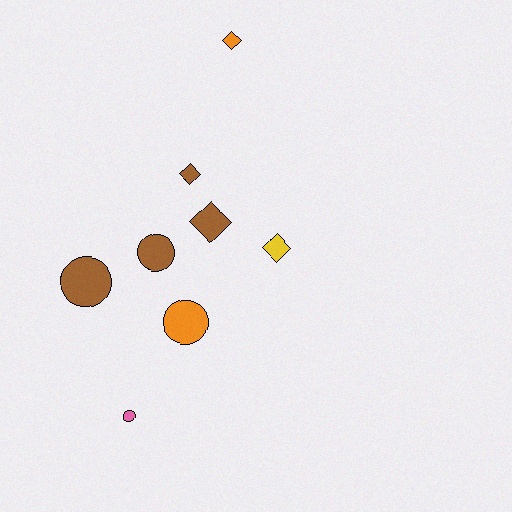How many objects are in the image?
There are 8 objects.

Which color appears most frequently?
Brown, with 4 objects.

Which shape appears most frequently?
Circle, with 4 objects.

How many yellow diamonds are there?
There is 1 yellow diamond.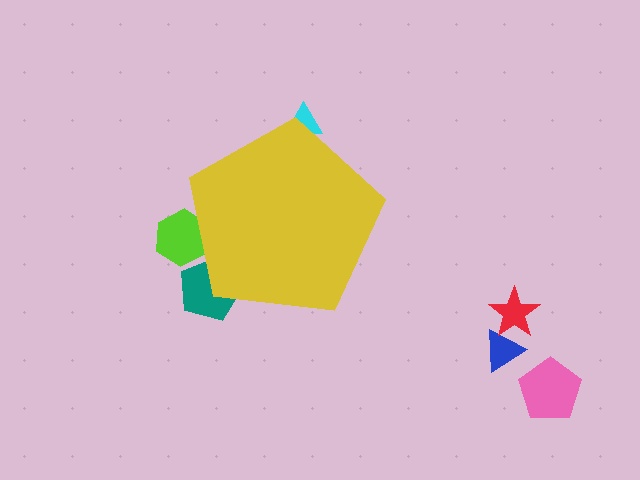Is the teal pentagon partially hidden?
Yes, the teal pentagon is partially hidden behind the yellow pentagon.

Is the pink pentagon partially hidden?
No, the pink pentagon is fully visible.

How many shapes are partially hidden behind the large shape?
3 shapes are partially hidden.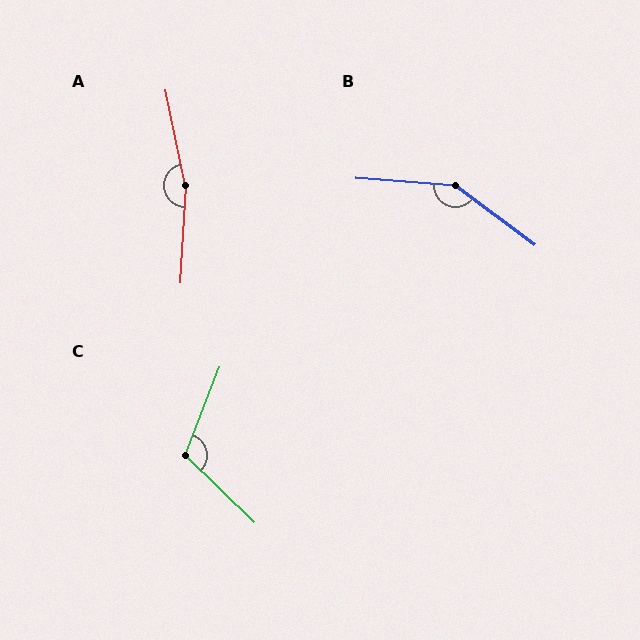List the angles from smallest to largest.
C (113°), B (148°), A (166°).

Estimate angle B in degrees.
Approximately 148 degrees.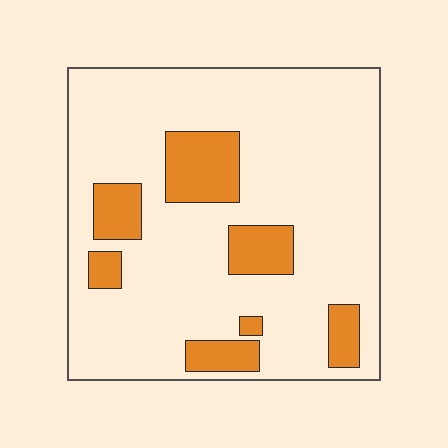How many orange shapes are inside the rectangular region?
7.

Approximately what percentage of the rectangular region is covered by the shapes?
Approximately 20%.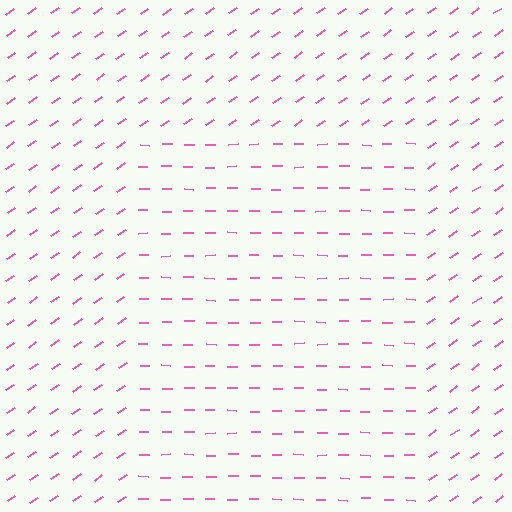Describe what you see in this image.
The image is filled with small pink line segments. A rectangle region in the image has lines oriented differently from the surrounding lines, creating a visible texture boundary.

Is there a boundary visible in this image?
Yes, there is a texture boundary formed by a change in line orientation.